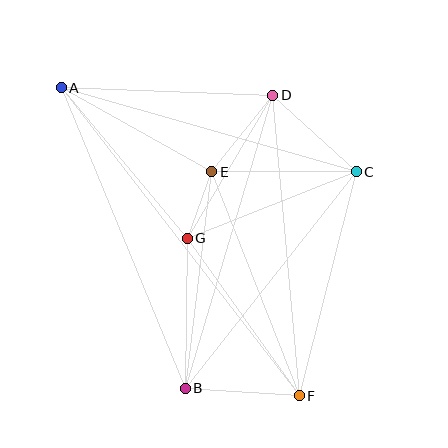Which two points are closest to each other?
Points E and G are closest to each other.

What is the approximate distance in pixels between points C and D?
The distance between C and D is approximately 114 pixels.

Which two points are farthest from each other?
Points A and F are farthest from each other.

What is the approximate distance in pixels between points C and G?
The distance between C and G is approximately 182 pixels.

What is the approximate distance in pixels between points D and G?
The distance between D and G is approximately 167 pixels.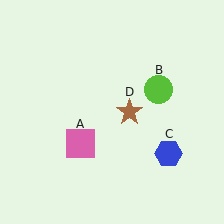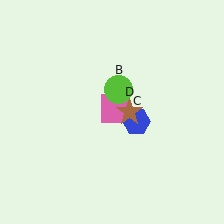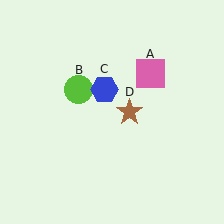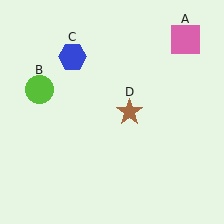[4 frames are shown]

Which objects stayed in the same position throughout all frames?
Brown star (object D) remained stationary.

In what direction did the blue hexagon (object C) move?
The blue hexagon (object C) moved up and to the left.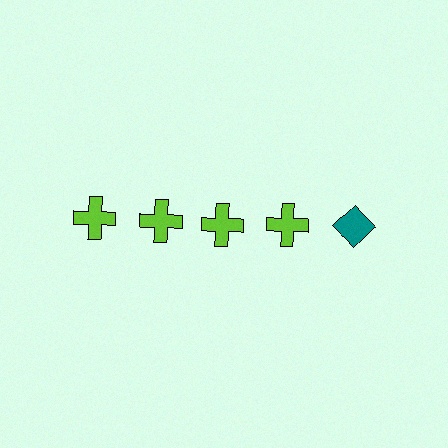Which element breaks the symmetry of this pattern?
The teal diamond in the top row, rightmost column breaks the symmetry. All other shapes are lime crosses.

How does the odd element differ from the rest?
It differs in both color (teal instead of lime) and shape (diamond instead of cross).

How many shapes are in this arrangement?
There are 5 shapes arranged in a grid pattern.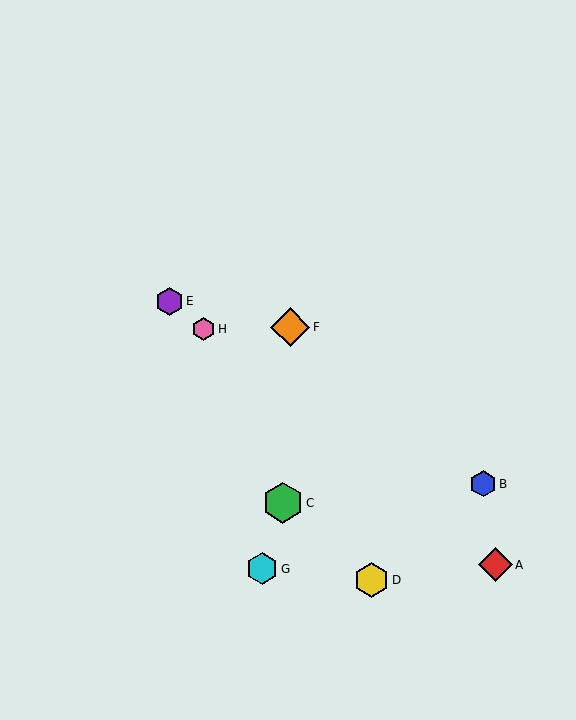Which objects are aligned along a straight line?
Objects A, E, H are aligned along a straight line.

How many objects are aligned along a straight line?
3 objects (A, E, H) are aligned along a straight line.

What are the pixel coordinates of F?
Object F is at (290, 327).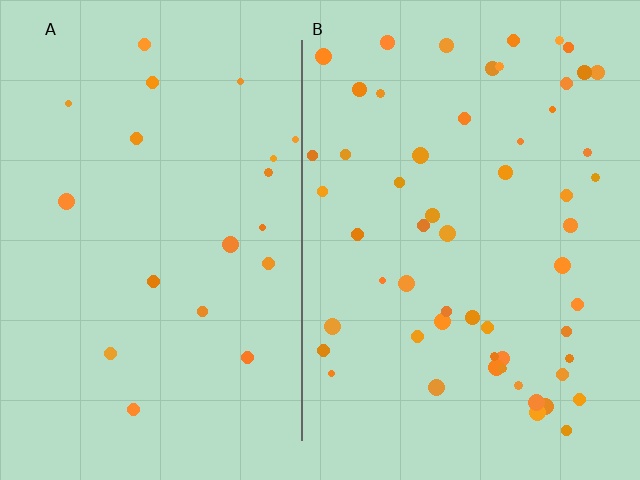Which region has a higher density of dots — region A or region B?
B (the right).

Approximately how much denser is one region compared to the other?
Approximately 2.9× — region B over region A.